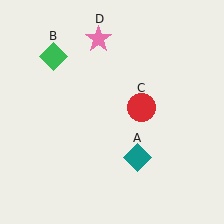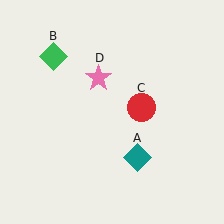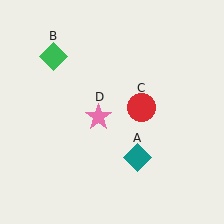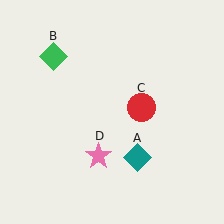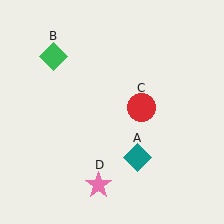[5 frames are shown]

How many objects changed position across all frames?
1 object changed position: pink star (object D).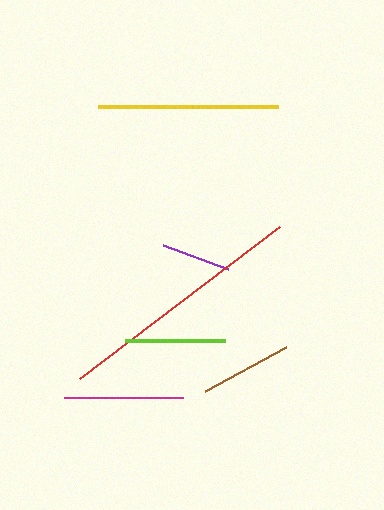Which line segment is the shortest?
The purple line is the shortest at approximately 69 pixels.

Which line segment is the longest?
The red line is the longest at approximately 252 pixels.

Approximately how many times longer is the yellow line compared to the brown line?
The yellow line is approximately 1.9 times the length of the brown line.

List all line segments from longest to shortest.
From longest to shortest: red, yellow, magenta, lime, brown, purple.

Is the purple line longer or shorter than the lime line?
The lime line is longer than the purple line.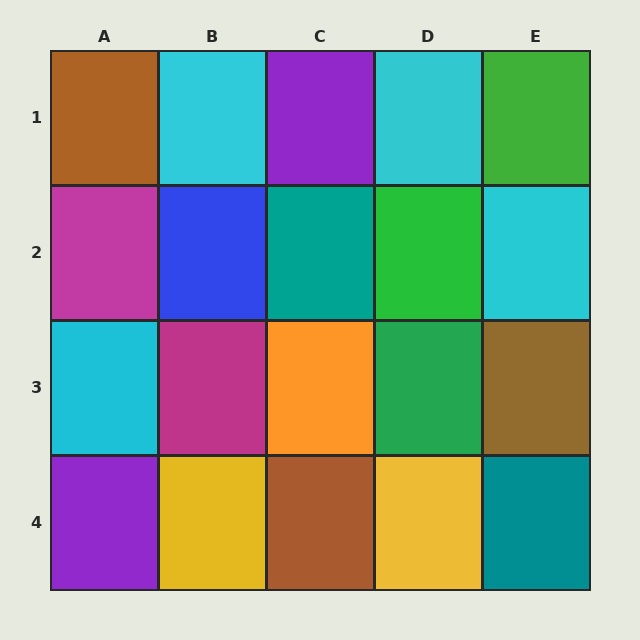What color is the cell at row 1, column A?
Brown.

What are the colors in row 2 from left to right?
Magenta, blue, teal, green, cyan.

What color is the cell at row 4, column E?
Teal.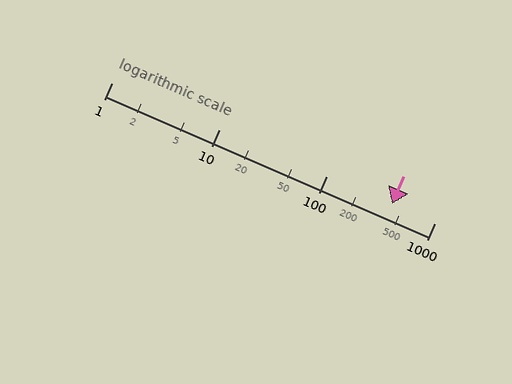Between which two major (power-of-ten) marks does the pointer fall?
The pointer is between 100 and 1000.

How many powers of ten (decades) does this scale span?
The scale spans 3 decades, from 1 to 1000.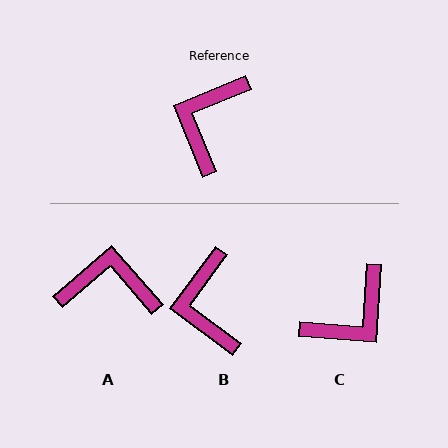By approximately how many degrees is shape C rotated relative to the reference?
Approximately 154 degrees counter-clockwise.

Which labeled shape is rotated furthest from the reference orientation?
C, about 154 degrees away.